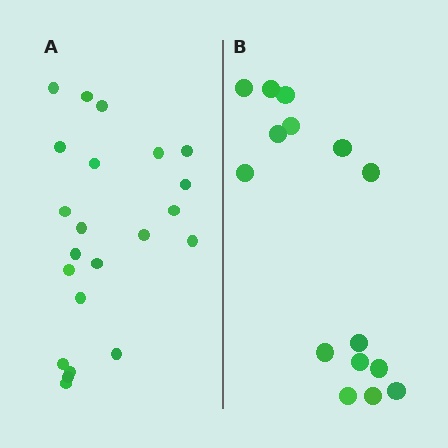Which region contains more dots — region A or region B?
Region A (the left region) has more dots.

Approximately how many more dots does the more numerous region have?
Region A has roughly 8 or so more dots than region B.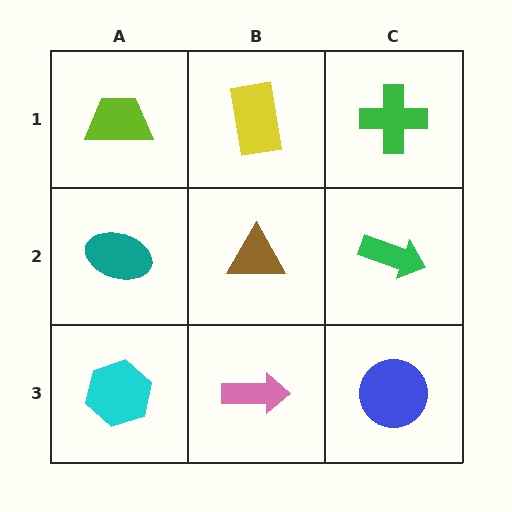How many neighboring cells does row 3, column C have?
2.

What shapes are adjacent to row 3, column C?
A green arrow (row 2, column C), a pink arrow (row 3, column B).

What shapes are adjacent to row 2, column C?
A green cross (row 1, column C), a blue circle (row 3, column C), a brown triangle (row 2, column B).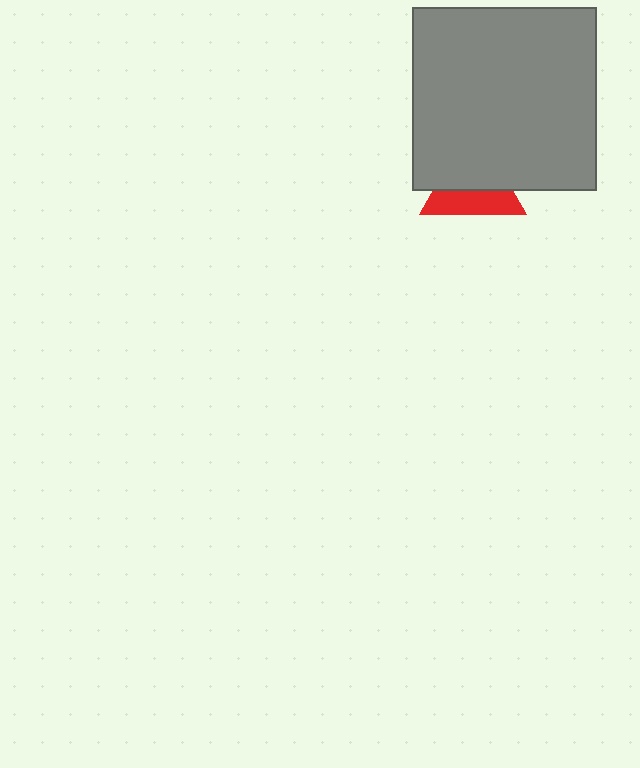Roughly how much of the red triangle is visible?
A small part of it is visible (roughly 44%).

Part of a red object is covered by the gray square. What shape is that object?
It is a triangle.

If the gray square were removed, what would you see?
You would see the complete red triangle.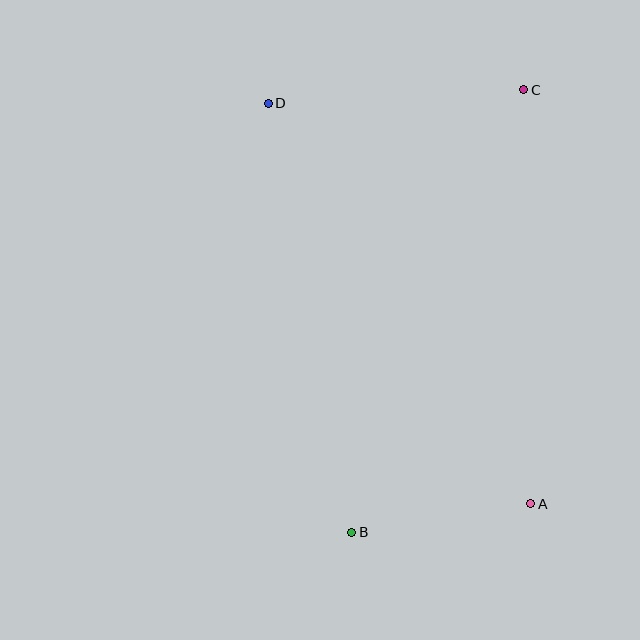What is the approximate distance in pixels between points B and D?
The distance between B and D is approximately 437 pixels.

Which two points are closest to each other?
Points A and B are closest to each other.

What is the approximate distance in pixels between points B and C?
The distance between B and C is approximately 475 pixels.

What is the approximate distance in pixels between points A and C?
The distance between A and C is approximately 414 pixels.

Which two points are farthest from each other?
Points A and D are farthest from each other.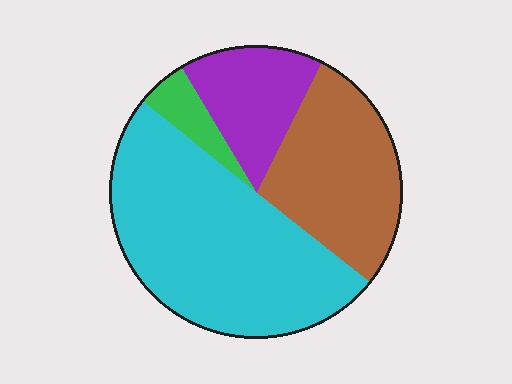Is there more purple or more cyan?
Cyan.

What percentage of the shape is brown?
Brown takes up about one quarter (1/4) of the shape.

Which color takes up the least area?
Green, at roughly 5%.